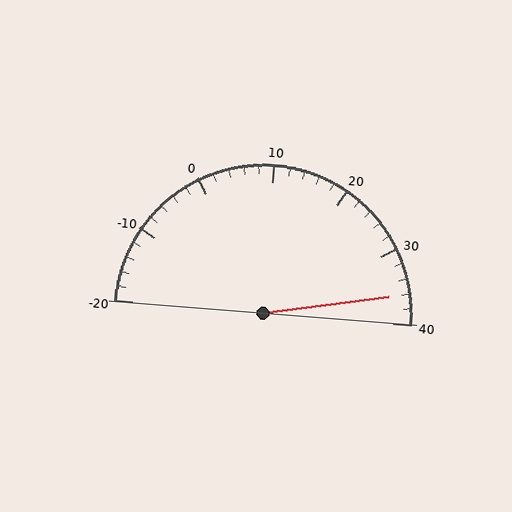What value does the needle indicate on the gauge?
The needle indicates approximately 36.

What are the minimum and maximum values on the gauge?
The gauge ranges from -20 to 40.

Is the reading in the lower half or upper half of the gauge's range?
The reading is in the upper half of the range (-20 to 40).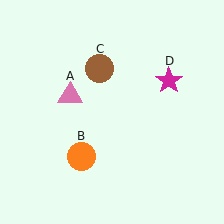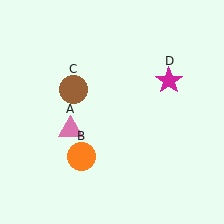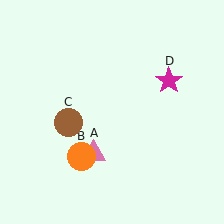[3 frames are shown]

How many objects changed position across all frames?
2 objects changed position: pink triangle (object A), brown circle (object C).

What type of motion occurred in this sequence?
The pink triangle (object A), brown circle (object C) rotated counterclockwise around the center of the scene.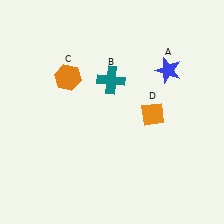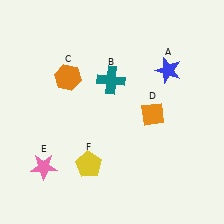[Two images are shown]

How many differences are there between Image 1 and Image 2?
There are 2 differences between the two images.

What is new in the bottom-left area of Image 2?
A yellow pentagon (F) was added in the bottom-left area of Image 2.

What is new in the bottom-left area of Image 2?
A pink star (E) was added in the bottom-left area of Image 2.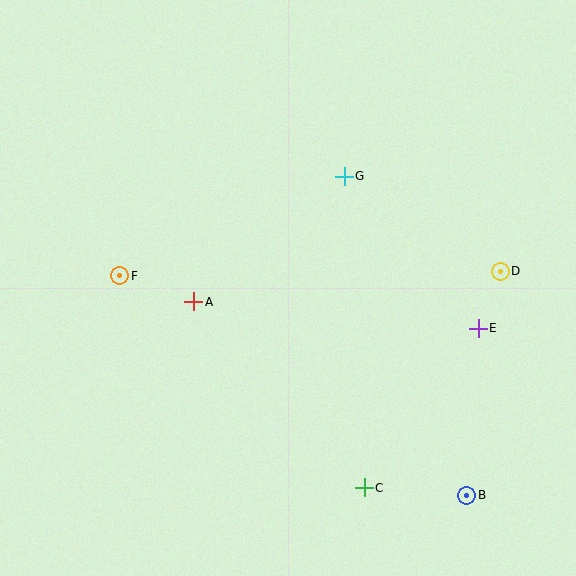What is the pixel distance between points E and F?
The distance between E and F is 362 pixels.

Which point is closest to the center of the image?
Point A at (194, 302) is closest to the center.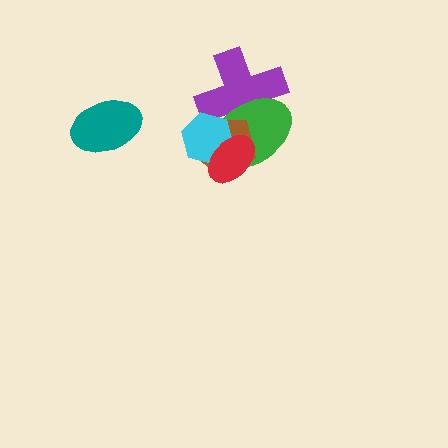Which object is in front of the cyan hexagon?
The red ellipse is in front of the cyan hexagon.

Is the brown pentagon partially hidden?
Yes, it is partially covered by another shape.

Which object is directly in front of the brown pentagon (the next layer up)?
The cyan hexagon is directly in front of the brown pentagon.